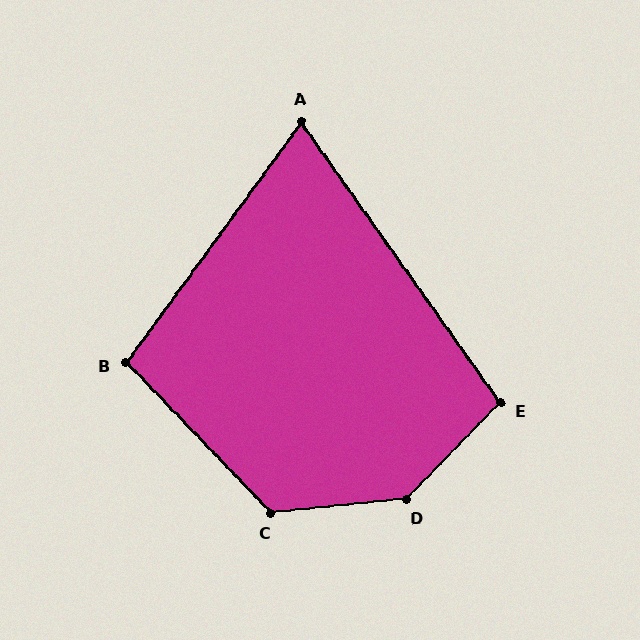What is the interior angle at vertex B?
Approximately 100 degrees (obtuse).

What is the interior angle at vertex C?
Approximately 128 degrees (obtuse).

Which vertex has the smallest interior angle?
A, at approximately 72 degrees.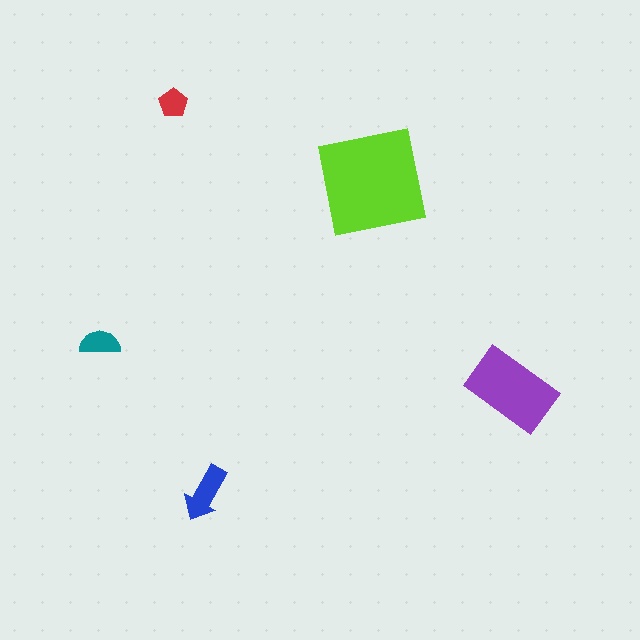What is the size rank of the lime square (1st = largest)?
1st.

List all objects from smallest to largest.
The red pentagon, the teal semicircle, the blue arrow, the purple rectangle, the lime square.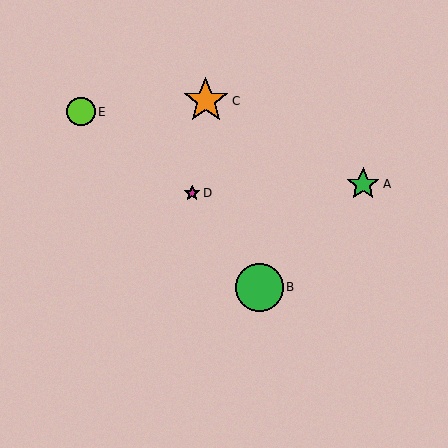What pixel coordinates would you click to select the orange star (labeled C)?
Click at (206, 101) to select the orange star C.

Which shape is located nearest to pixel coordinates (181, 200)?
The magenta star (labeled D) at (192, 193) is nearest to that location.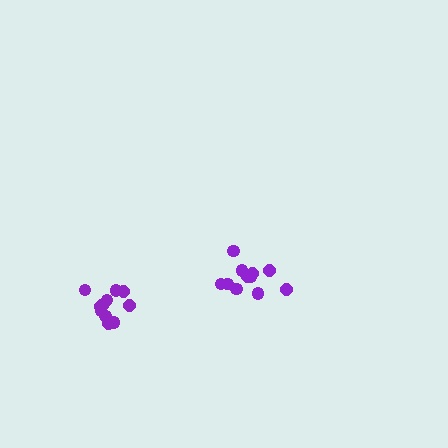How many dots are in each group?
Group 1: 11 dots, Group 2: 11 dots (22 total).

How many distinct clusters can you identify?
There are 2 distinct clusters.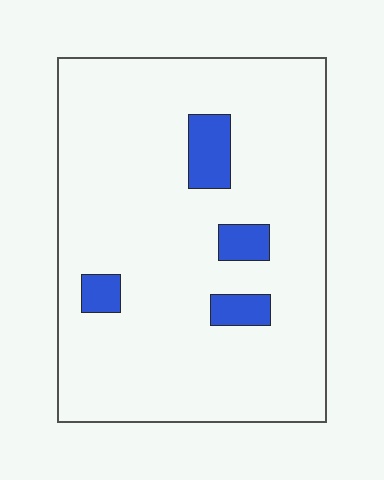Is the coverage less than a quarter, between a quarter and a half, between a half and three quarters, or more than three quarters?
Less than a quarter.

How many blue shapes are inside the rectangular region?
4.